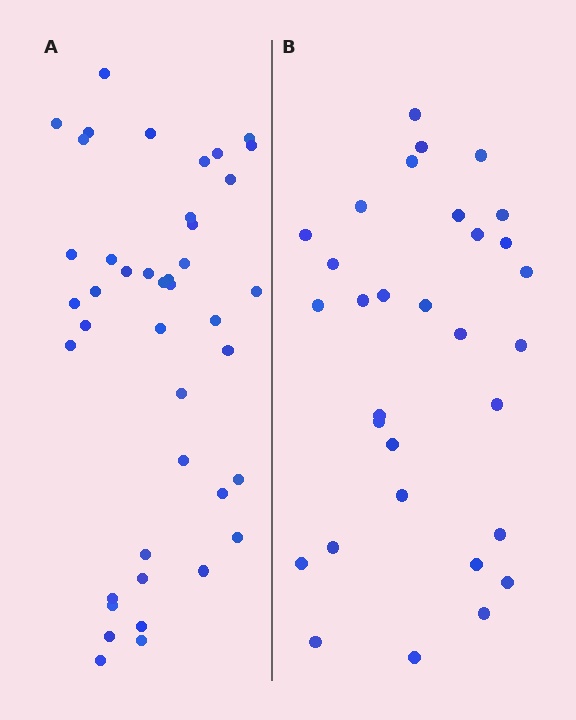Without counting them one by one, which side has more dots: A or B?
Region A (the left region) has more dots.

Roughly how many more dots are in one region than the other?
Region A has roughly 12 or so more dots than region B.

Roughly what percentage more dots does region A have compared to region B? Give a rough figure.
About 35% more.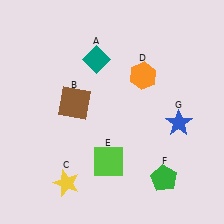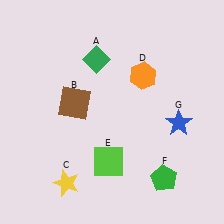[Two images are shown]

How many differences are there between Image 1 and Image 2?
There is 1 difference between the two images.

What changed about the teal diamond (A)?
In Image 1, A is teal. In Image 2, it changed to green.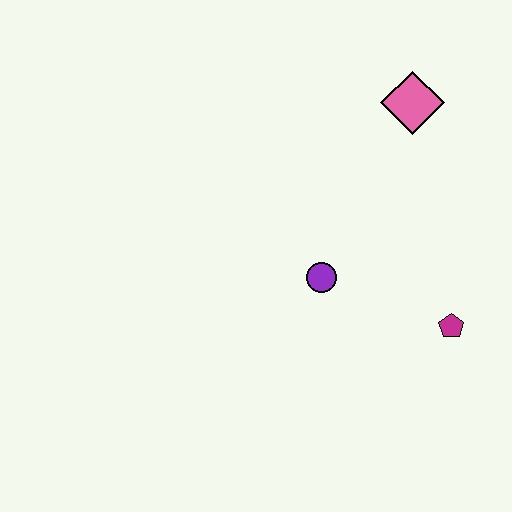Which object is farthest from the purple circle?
The pink diamond is farthest from the purple circle.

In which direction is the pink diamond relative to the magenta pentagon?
The pink diamond is above the magenta pentagon.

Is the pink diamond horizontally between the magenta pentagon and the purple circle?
Yes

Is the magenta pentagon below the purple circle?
Yes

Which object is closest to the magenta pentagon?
The purple circle is closest to the magenta pentagon.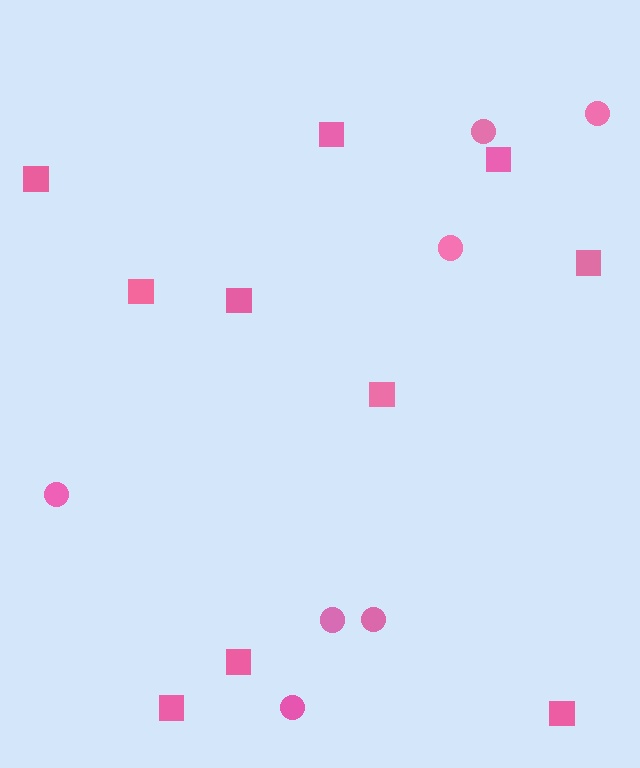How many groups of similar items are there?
There are 2 groups: one group of squares (10) and one group of circles (7).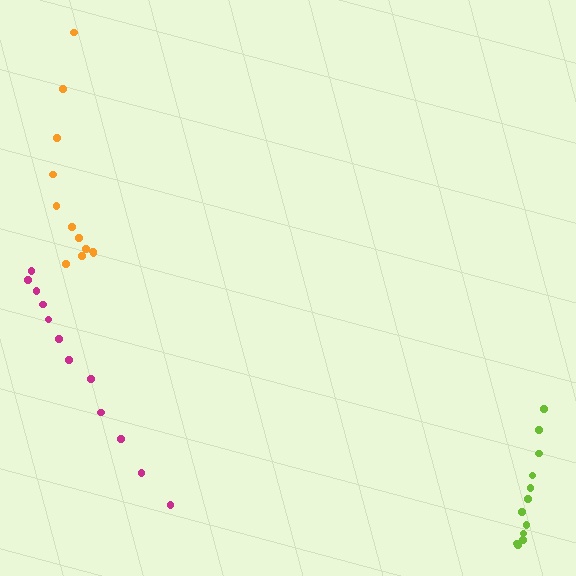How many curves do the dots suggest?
There are 3 distinct paths.